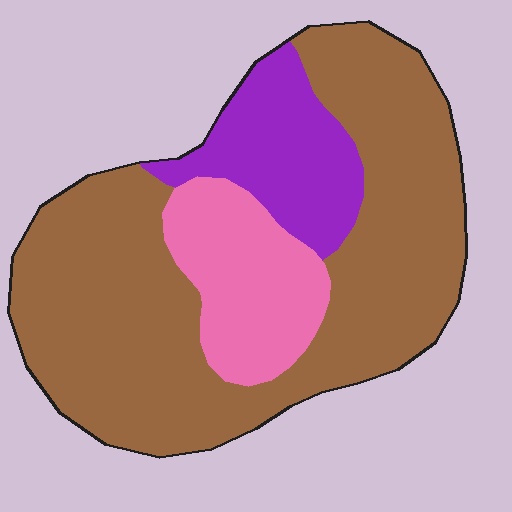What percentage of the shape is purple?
Purple covers 16% of the shape.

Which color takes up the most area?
Brown, at roughly 65%.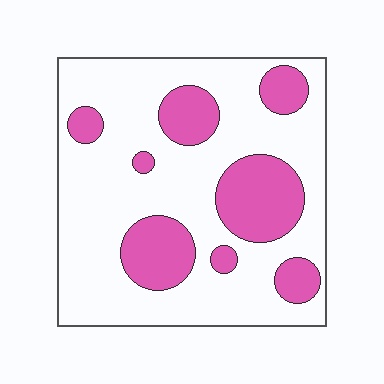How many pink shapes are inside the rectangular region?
8.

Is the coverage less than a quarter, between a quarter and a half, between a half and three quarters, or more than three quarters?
Between a quarter and a half.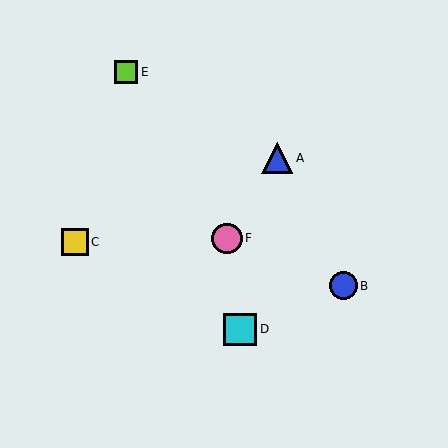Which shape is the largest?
The cyan square (labeled D) is the largest.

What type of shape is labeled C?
Shape C is a yellow square.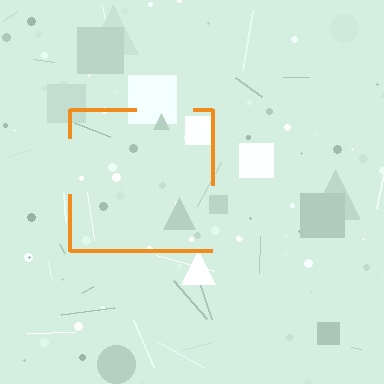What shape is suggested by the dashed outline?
The dashed outline suggests a square.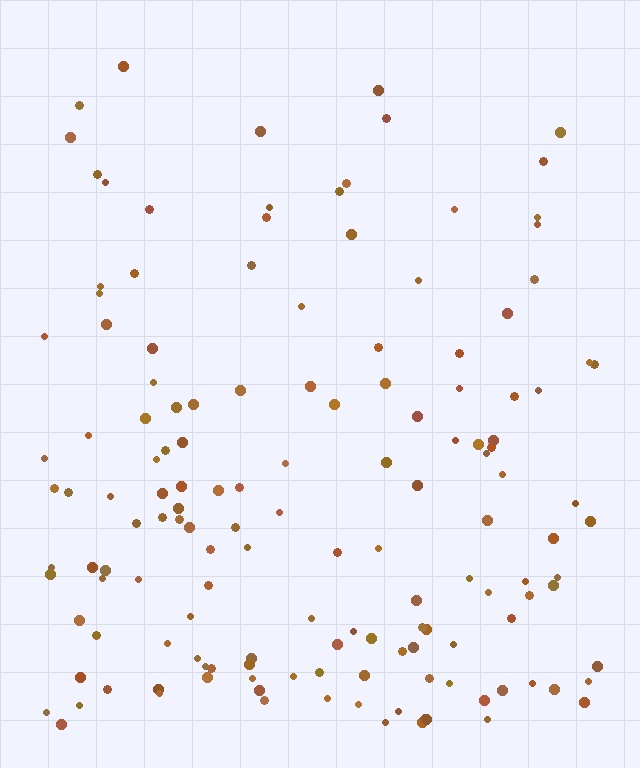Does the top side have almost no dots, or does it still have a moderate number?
Still a moderate number, just noticeably fewer than the bottom.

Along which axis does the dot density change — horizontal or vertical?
Vertical.